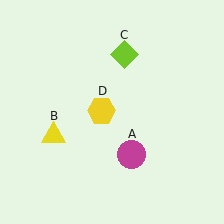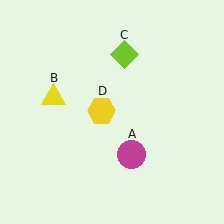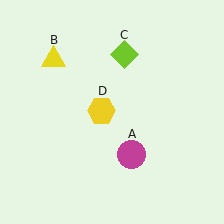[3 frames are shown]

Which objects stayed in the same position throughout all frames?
Magenta circle (object A) and lime diamond (object C) and yellow hexagon (object D) remained stationary.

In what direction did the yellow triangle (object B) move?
The yellow triangle (object B) moved up.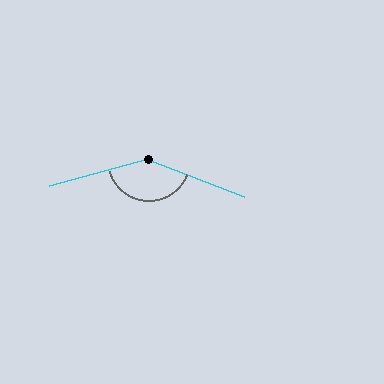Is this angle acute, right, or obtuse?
It is obtuse.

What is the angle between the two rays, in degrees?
Approximately 144 degrees.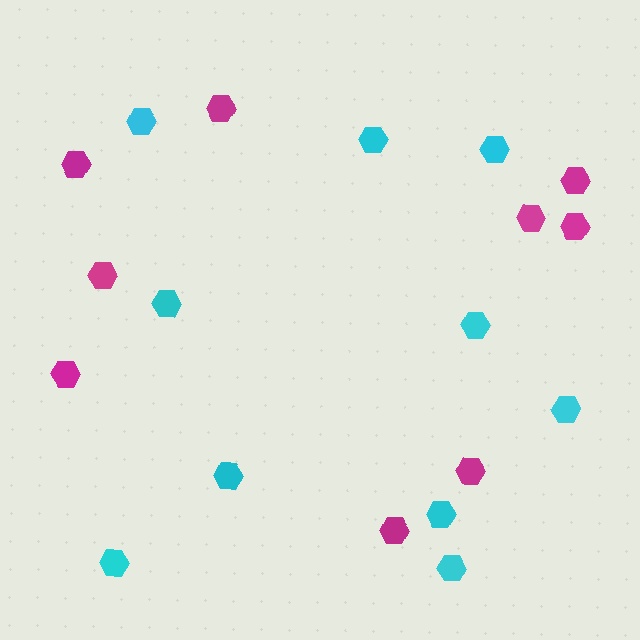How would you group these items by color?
There are 2 groups: one group of cyan hexagons (10) and one group of magenta hexagons (9).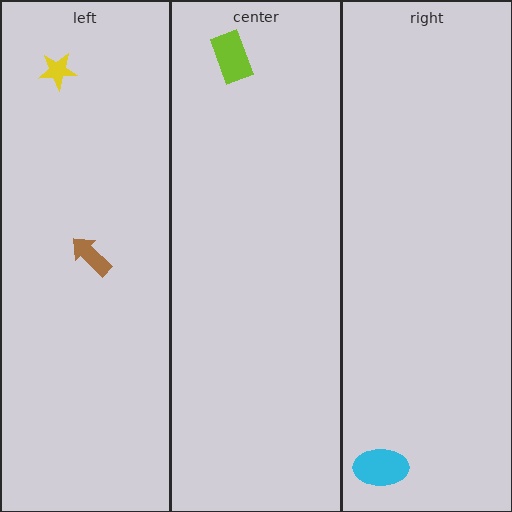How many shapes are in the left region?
2.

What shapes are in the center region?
The lime rectangle.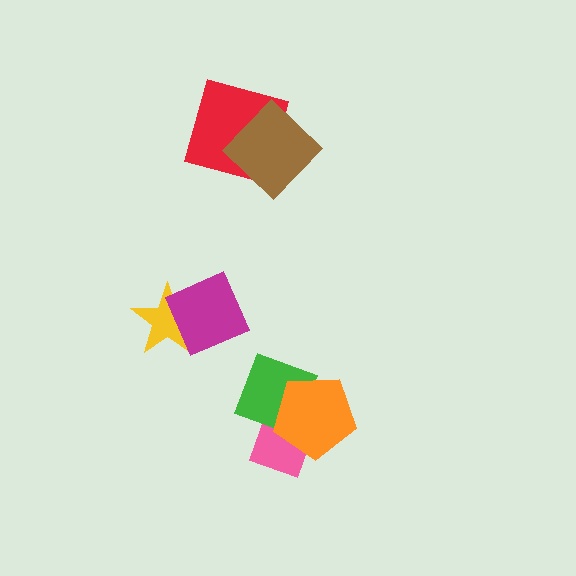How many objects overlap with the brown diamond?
1 object overlaps with the brown diamond.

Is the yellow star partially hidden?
Yes, it is partially covered by another shape.